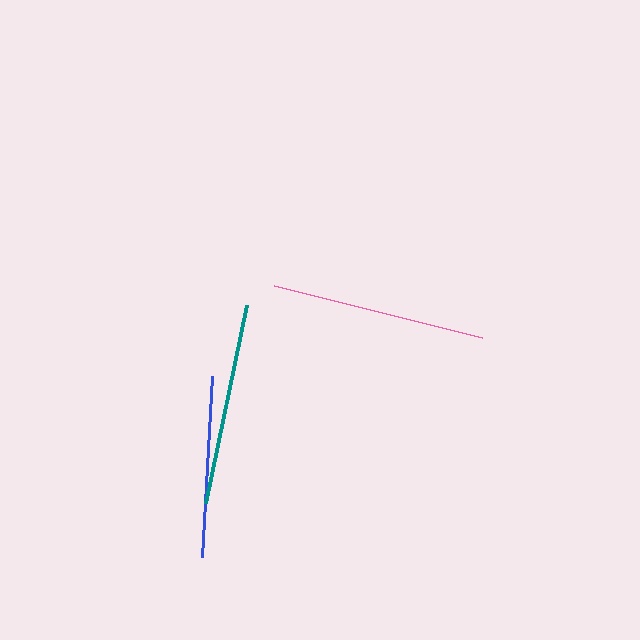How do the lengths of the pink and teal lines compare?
The pink and teal lines are approximately the same length.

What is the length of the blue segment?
The blue segment is approximately 181 pixels long.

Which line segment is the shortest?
The blue line is the shortest at approximately 181 pixels.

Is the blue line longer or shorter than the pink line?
The pink line is longer than the blue line.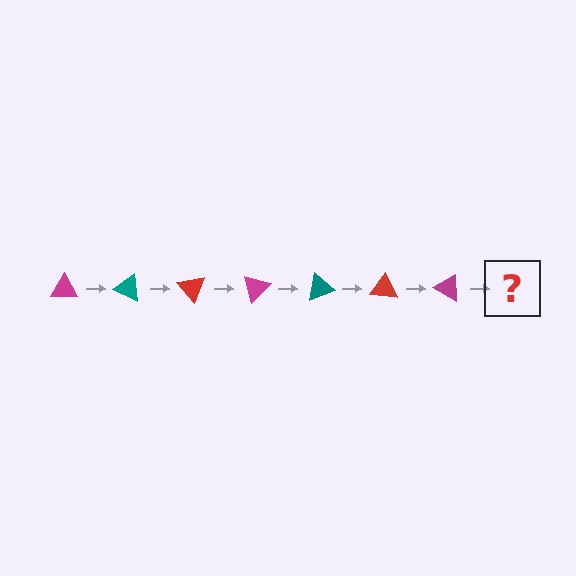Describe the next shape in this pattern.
It should be a teal triangle, rotated 175 degrees from the start.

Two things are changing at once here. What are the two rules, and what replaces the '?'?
The two rules are that it rotates 25 degrees each step and the color cycles through magenta, teal, and red. The '?' should be a teal triangle, rotated 175 degrees from the start.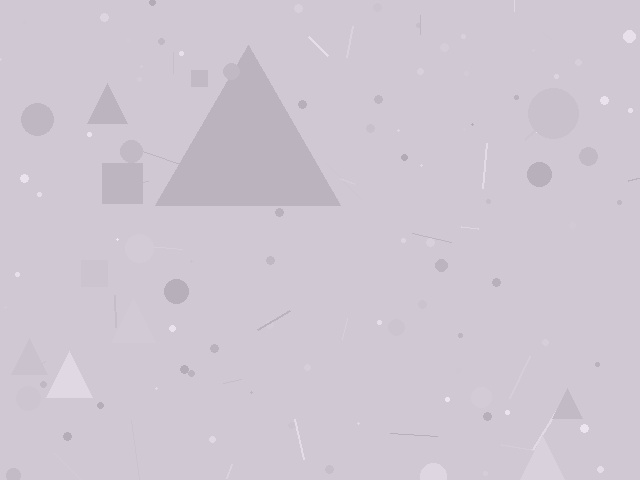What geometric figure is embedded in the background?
A triangle is embedded in the background.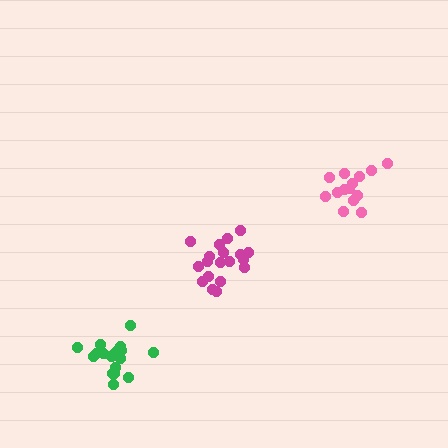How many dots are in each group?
Group 1: 18 dots, Group 2: 14 dots, Group 3: 19 dots (51 total).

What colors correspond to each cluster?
The clusters are colored: green, pink, magenta.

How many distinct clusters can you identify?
There are 3 distinct clusters.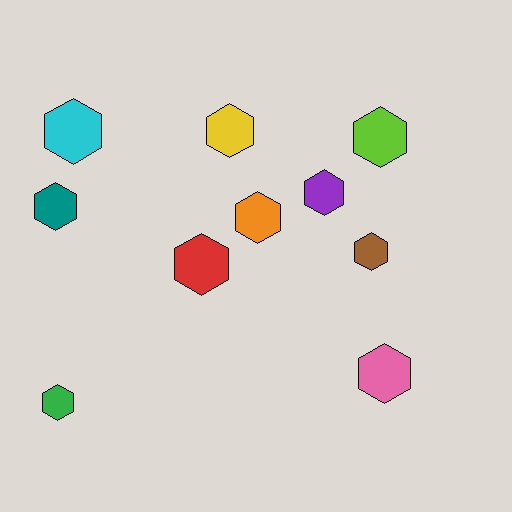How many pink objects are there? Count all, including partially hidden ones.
There is 1 pink object.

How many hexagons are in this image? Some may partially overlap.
There are 10 hexagons.